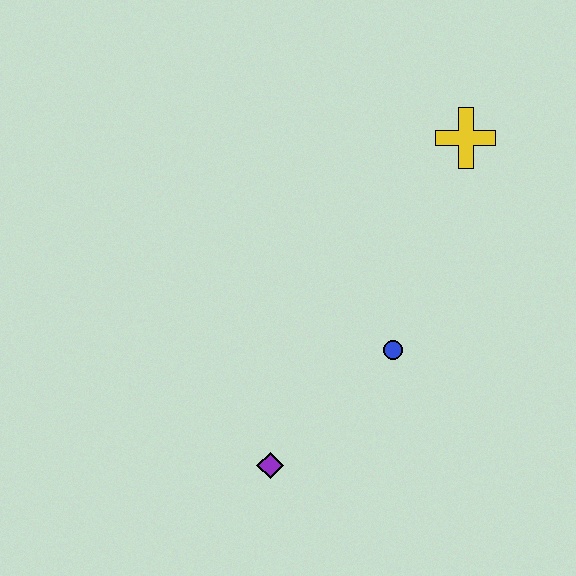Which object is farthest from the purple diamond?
The yellow cross is farthest from the purple diamond.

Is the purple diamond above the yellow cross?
No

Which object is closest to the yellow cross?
The blue circle is closest to the yellow cross.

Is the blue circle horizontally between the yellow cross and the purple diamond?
Yes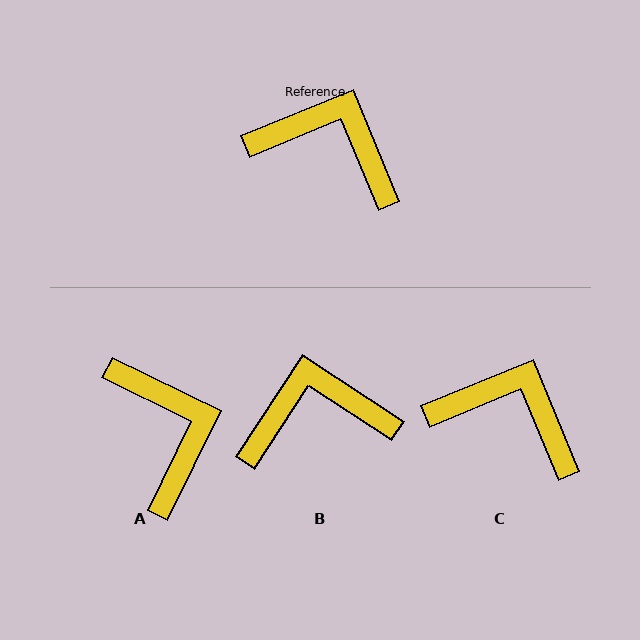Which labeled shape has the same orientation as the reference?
C.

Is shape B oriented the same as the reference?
No, it is off by about 34 degrees.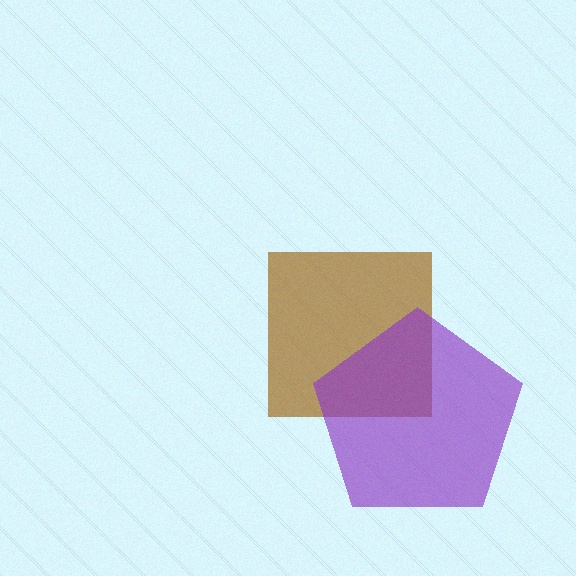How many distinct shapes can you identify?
There are 2 distinct shapes: a brown square, a purple pentagon.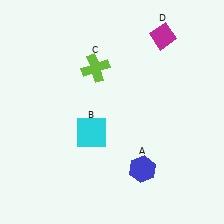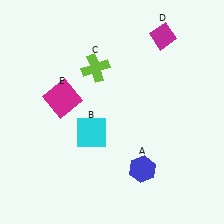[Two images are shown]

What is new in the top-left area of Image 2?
A magenta square (E) was added in the top-left area of Image 2.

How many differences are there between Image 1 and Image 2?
There is 1 difference between the two images.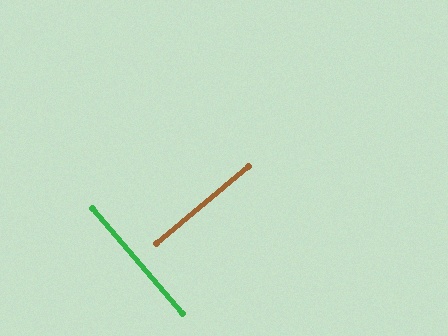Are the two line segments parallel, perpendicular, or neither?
Perpendicular — they meet at approximately 90°.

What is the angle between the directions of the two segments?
Approximately 90 degrees.